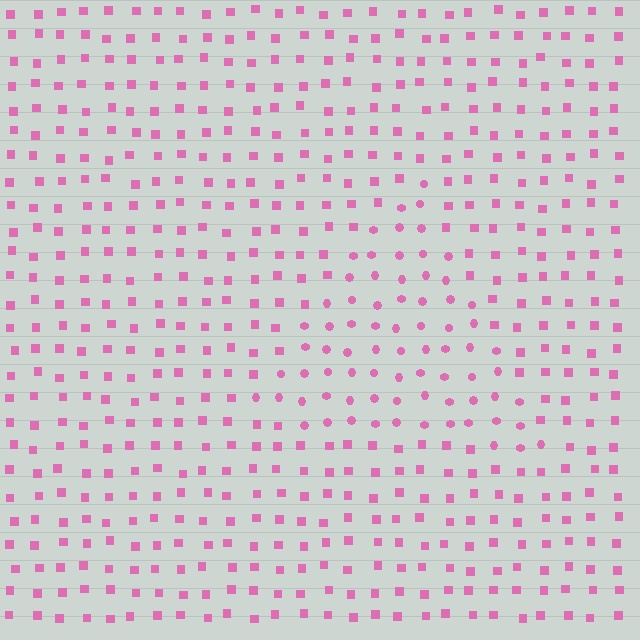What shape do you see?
I see a triangle.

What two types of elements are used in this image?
The image uses circles inside the triangle region and squares outside it.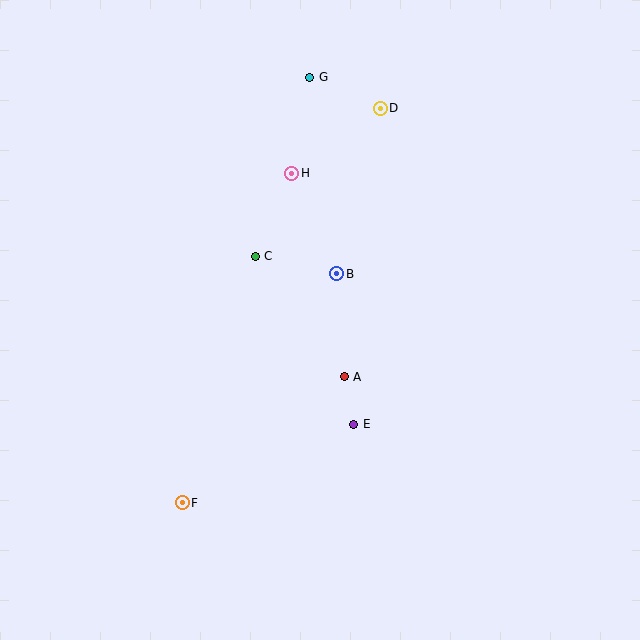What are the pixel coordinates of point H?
Point H is at (292, 173).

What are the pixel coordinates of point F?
Point F is at (182, 503).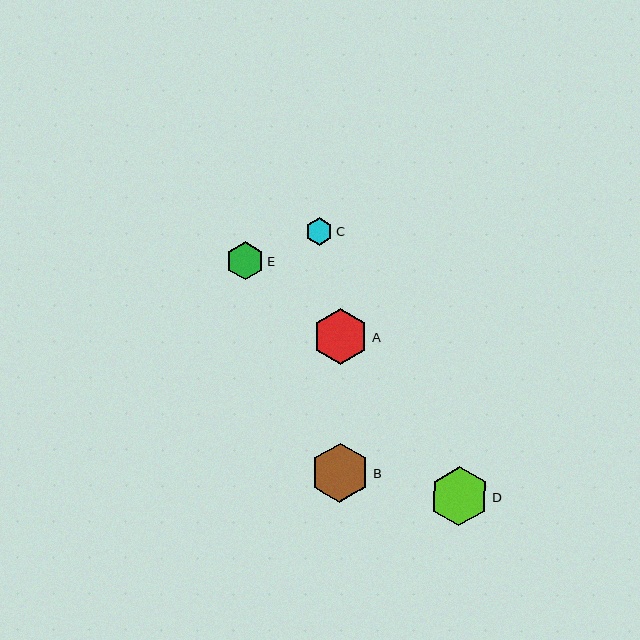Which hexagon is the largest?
Hexagon D is the largest with a size of approximately 60 pixels.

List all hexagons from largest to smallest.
From largest to smallest: D, B, A, E, C.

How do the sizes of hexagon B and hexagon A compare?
Hexagon B and hexagon A are approximately the same size.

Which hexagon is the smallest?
Hexagon C is the smallest with a size of approximately 28 pixels.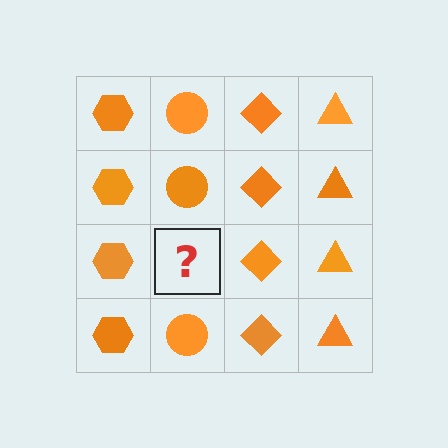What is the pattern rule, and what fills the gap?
The rule is that each column has a consistent shape. The gap should be filled with an orange circle.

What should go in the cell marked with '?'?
The missing cell should contain an orange circle.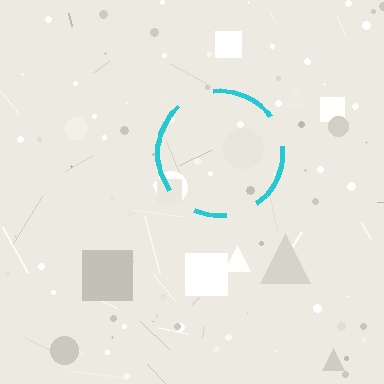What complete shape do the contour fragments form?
The contour fragments form a circle.